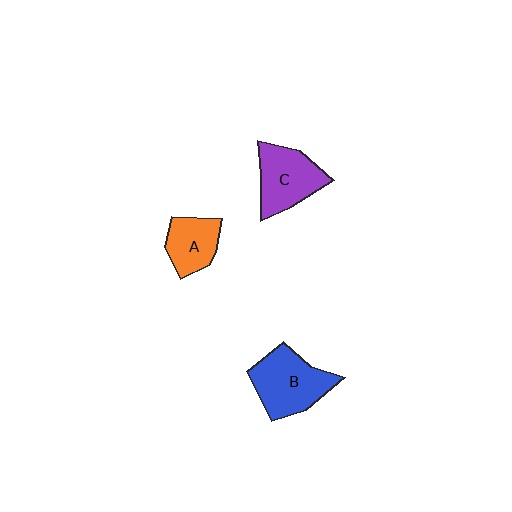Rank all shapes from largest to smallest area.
From largest to smallest: B (blue), C (purple), A (orange).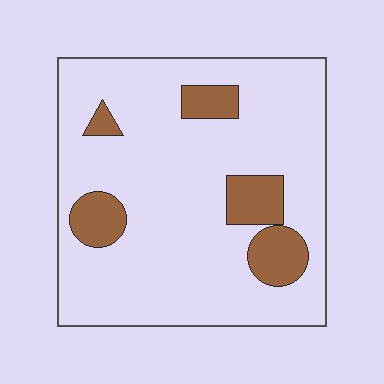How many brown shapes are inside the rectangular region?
5.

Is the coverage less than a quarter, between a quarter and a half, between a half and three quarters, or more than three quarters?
Less than a quarter.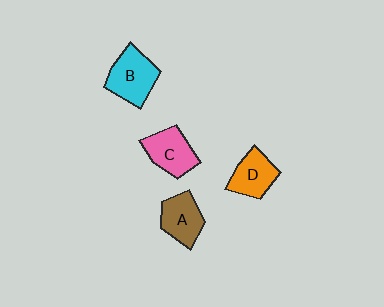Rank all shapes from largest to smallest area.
From largest to smallest: B (cyan), C (pink), A (brown), D (orange).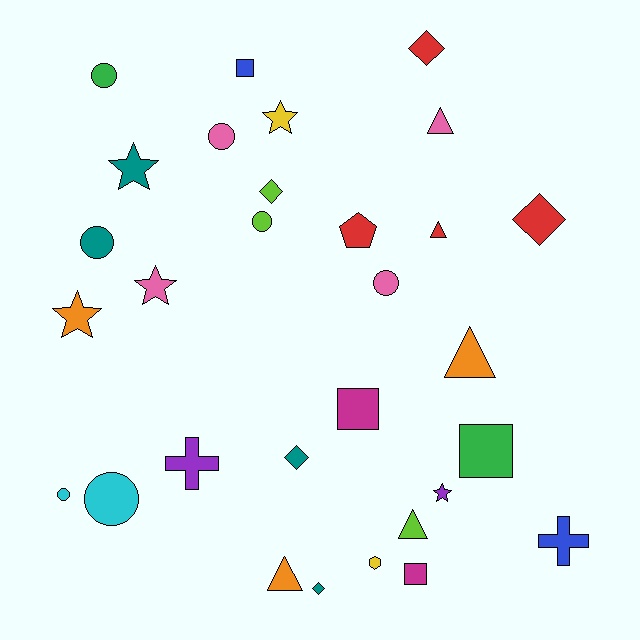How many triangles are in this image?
There are 5 triangles.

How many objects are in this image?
There are 30 objects.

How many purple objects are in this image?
There are 2 purple objects.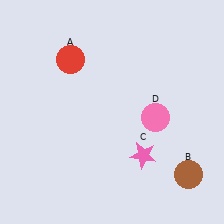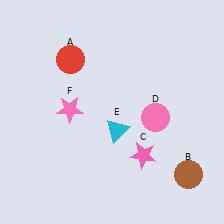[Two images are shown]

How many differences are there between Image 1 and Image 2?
There are 2 differences between the two images.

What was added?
A cyan triangle (E), a pink star (F) were added in Image 2.